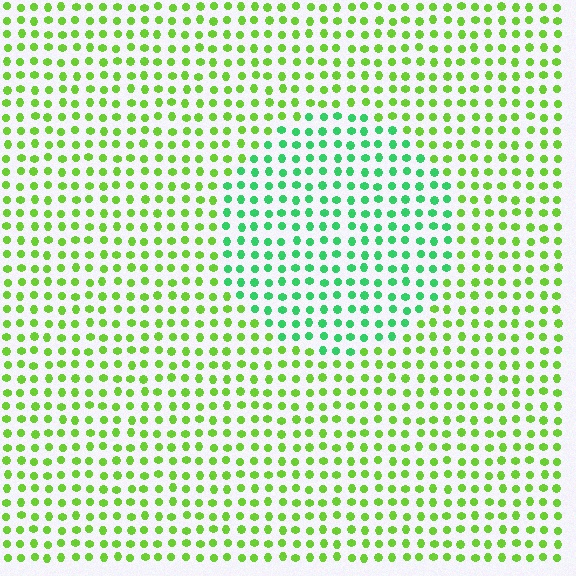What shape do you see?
I see a circle.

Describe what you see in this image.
The image is filled with small lime elements in a uniform arrangement. A circle-shaped region is visible where the elements are tinted to a slightly different hue, forming a subtle color boundary.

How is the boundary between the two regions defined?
The boundary is defined purely by a slight shift in hue (about 41 degrees). Spacing, size, and orientation are identical on both sides.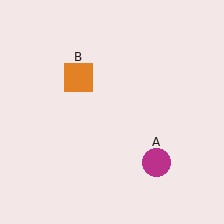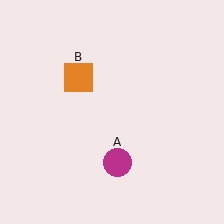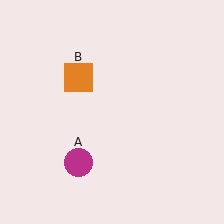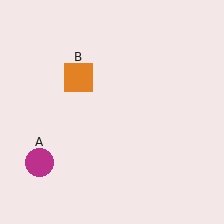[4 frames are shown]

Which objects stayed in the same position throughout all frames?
Orange square (object B) remained stationary.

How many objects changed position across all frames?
1 object changed position: magenta circle (object A).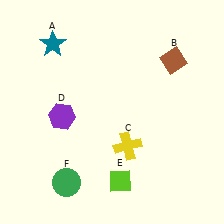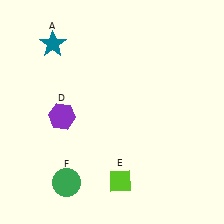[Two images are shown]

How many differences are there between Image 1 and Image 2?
There are 2 differences between the two images.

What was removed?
The yellow cross (C), the brown diamond (B) were removed in Image 2.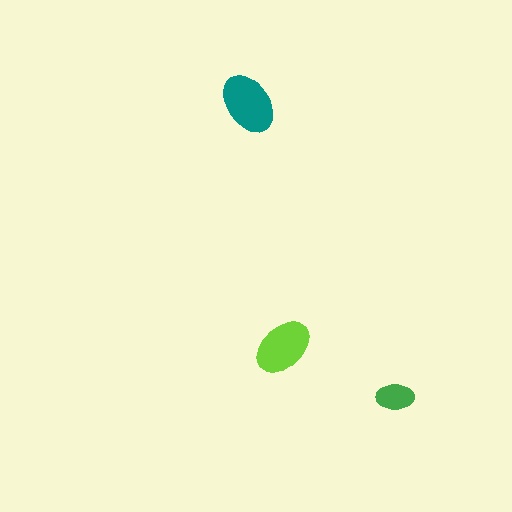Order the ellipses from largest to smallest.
the teal one, the lime one, the green one.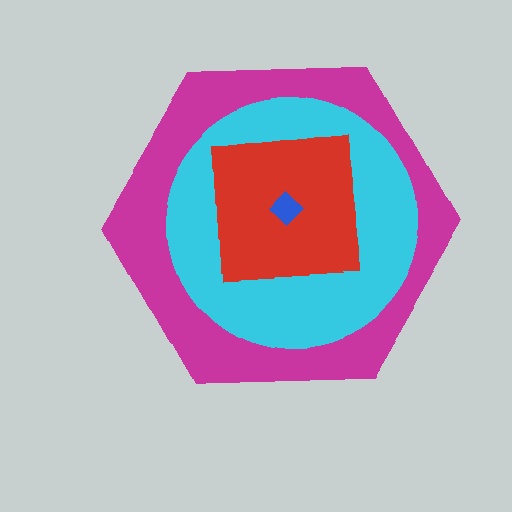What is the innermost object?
The blue diamond.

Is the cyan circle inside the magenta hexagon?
Yes.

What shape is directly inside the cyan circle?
The red square.